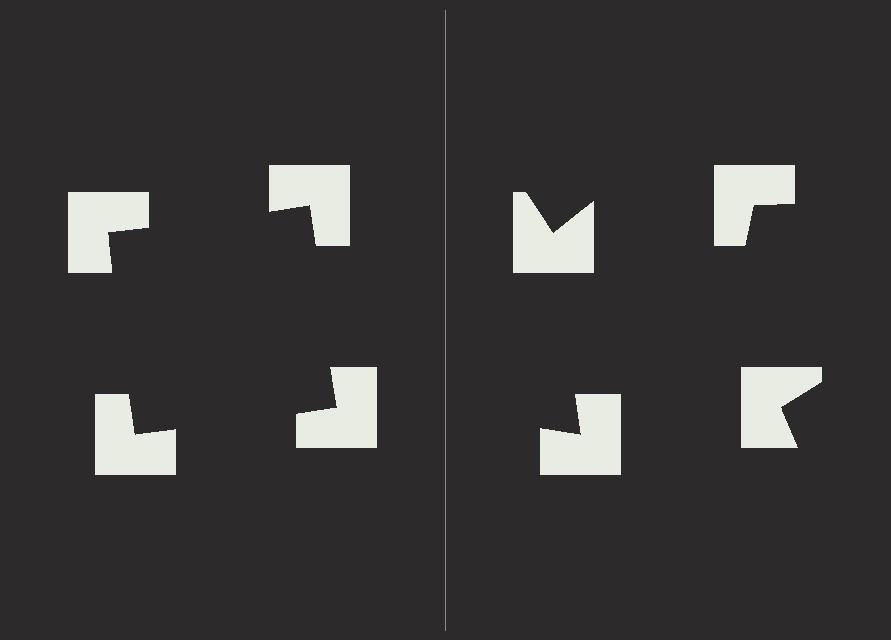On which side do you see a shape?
An illusory square appears on the left side. On the right side the wedge cuts are rotated, so no coherent shape forms.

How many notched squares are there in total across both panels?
8 — 4 on each side.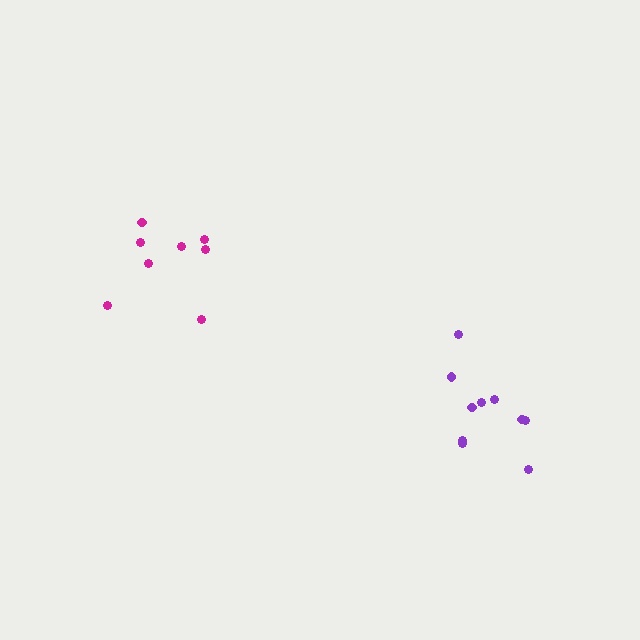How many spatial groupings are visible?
There are 2 spatial groupings.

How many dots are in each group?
Group 1: 10 dots, Group 2: 8 dots (18 total).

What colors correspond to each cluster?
The clusters are colored: purple, magenta.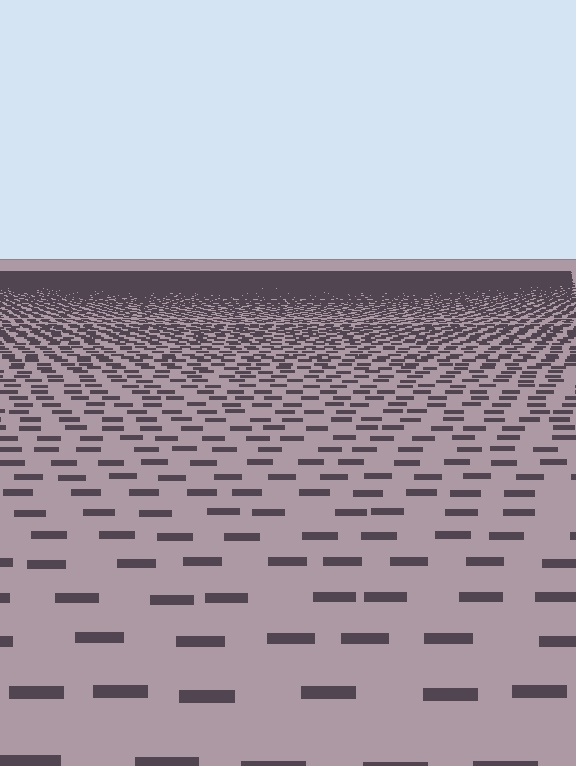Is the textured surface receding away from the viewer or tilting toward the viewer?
The surface is receding away from the viewer. Texture elements get smaller and denser toward the top.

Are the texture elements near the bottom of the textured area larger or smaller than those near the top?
Larger. Near the bottom, elements are closer to the viewer and appear at a bigger on-screen size.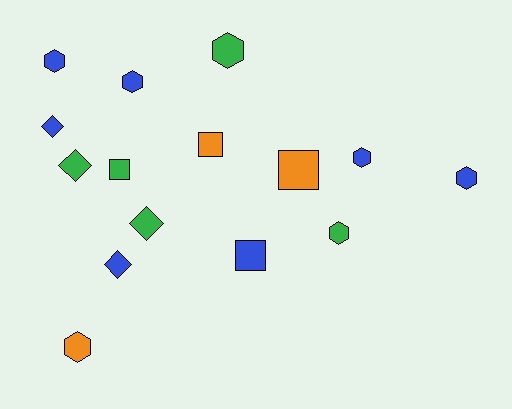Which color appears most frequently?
Blue, with 7 objects.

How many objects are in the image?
There are 15 objects.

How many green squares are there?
There is 1 green square.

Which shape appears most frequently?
Hexagon, with 7 objects.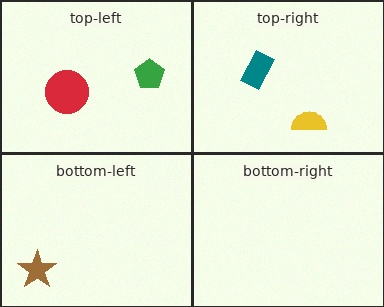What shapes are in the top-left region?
The red circle, the green pentagon.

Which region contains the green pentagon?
The top-left region.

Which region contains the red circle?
The top-left region.